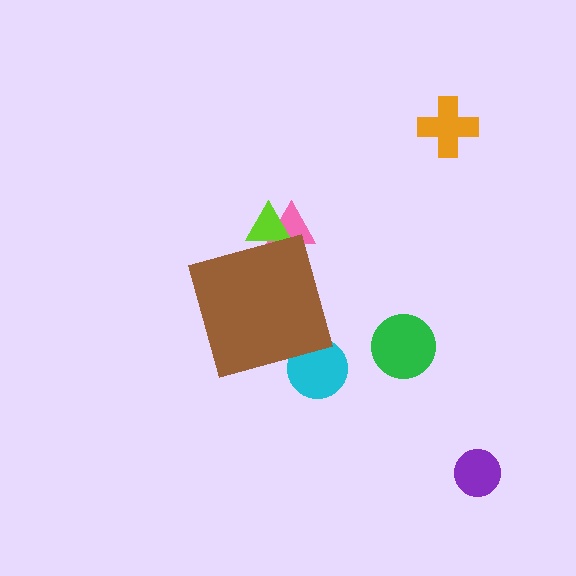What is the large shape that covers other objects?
A brown diamond.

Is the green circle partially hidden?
No, the green circle is fully visible.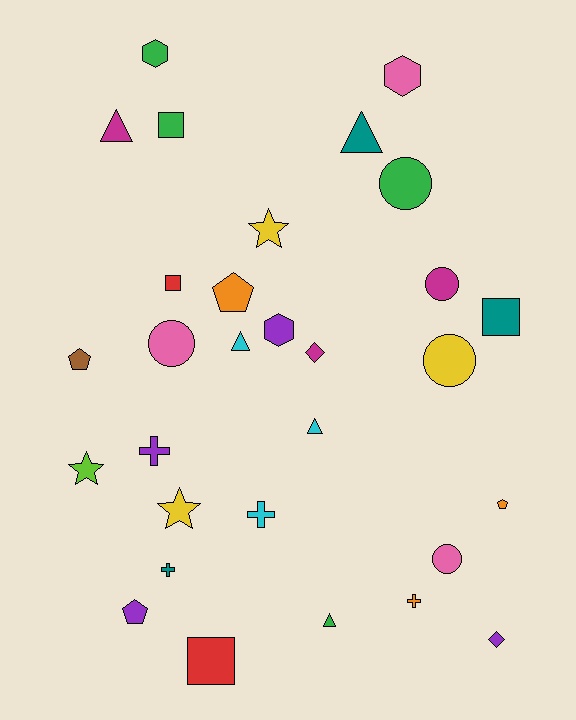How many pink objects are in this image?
There are 3 pink objects.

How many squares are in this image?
There are 4 squares.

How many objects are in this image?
There are 30 objects.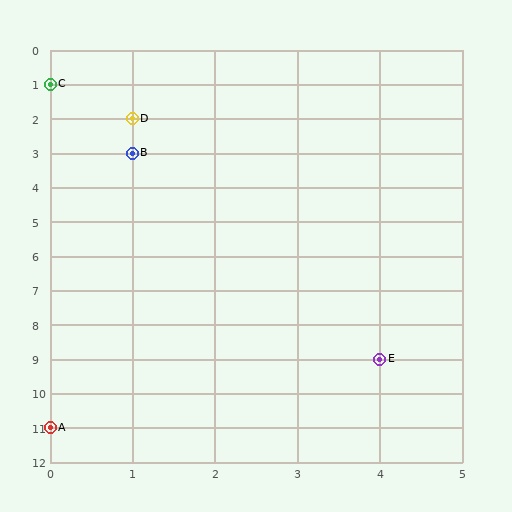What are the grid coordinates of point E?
Point E is at grid coordinates (4, 9).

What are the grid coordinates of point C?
Point C is at grid coordinates (0, 1).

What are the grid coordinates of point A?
Point A is at grid coordinates (0, 11).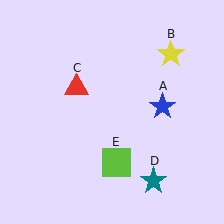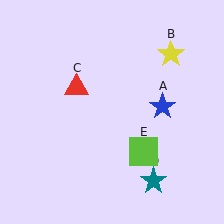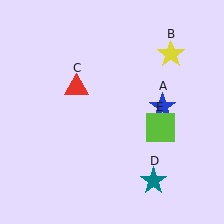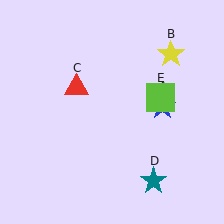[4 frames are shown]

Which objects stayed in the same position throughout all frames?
Blue star (object A) and yellow star (object B) and red triangle (object C) and teal star (object D) remained stationary.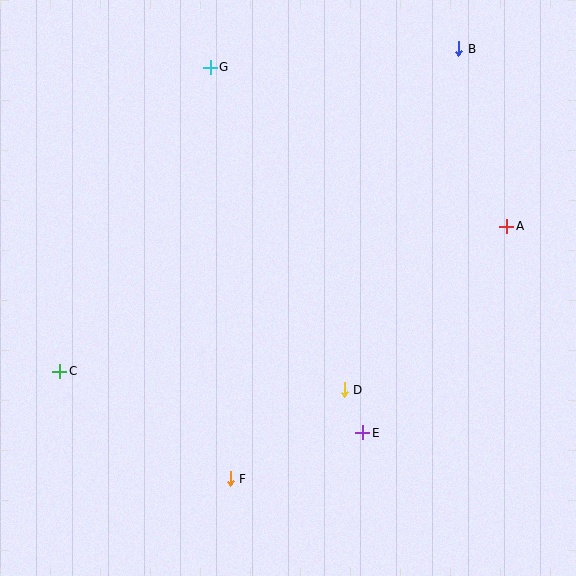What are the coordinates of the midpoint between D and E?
The midpoint between D and E is at (354, 411).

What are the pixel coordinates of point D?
Point D is at (344, 390).